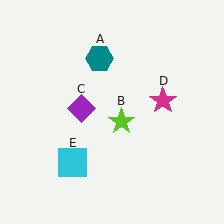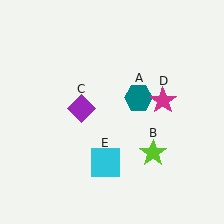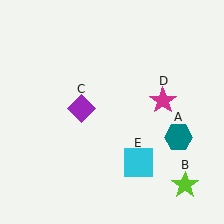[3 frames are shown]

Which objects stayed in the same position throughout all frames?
Purple diamond (object C) and magenta star (object D) remained stationary.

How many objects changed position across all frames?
3 objects changed position: teal hexagon (object A), lime star (object B), cyan square (object E).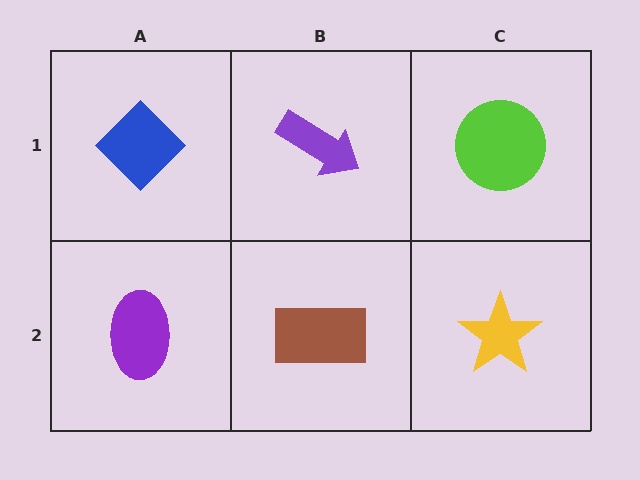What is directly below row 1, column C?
A yellow star.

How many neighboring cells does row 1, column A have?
2.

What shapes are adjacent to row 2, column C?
A lime circle (row 1, column C), a brown rectangle (row 2, column B).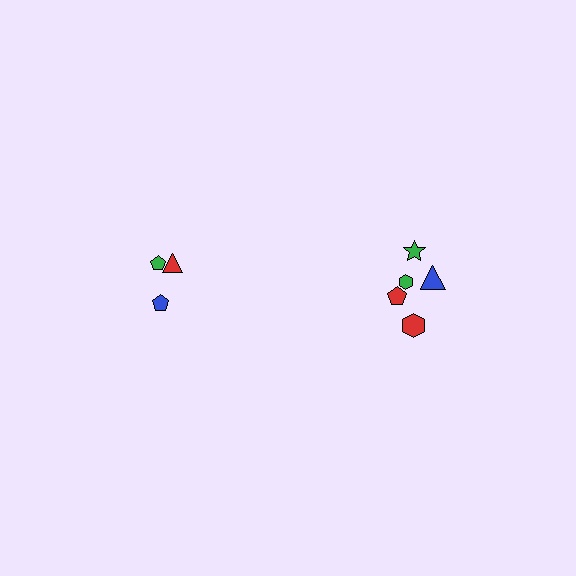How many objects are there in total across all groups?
There are 8 objects.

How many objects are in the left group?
There are 3 objects.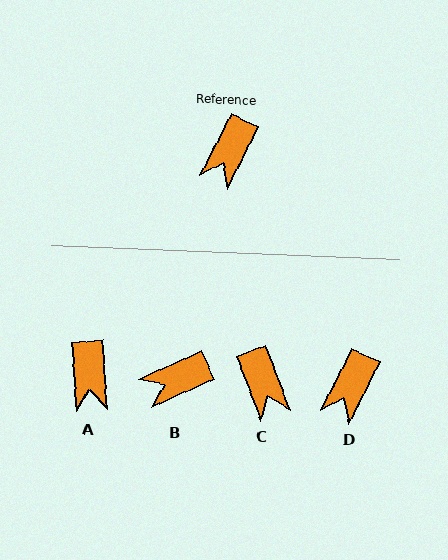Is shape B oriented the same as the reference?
No, it is off by about 39 degrees.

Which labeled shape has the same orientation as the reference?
D.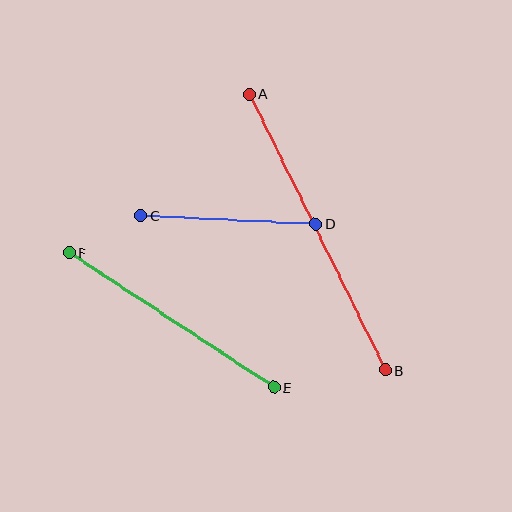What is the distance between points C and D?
The distance is approximately 175 pixels.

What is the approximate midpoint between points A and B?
The midpoint is at approximately (317, 232) pixels.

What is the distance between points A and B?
The distance is approximately 308 pixels.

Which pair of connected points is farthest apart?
Points A and B are farthest apart.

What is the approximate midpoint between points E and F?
The midpoint is at approximately (172, 320) pixels.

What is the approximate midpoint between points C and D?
The midpoint is at approximately (228, 220) pixels.